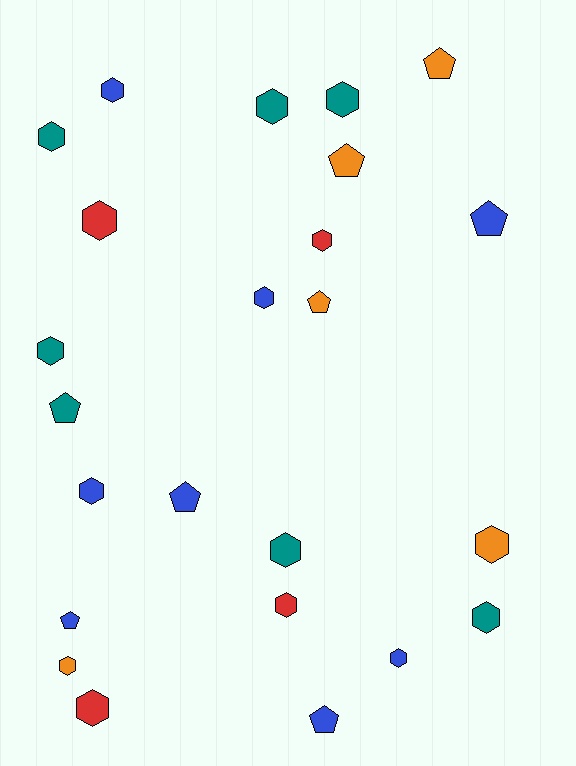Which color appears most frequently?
Blue, with 8 objects.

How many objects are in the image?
There are 24 objects.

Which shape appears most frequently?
Hexagon, with 16 objects.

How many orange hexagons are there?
There are 2 orange hexagons.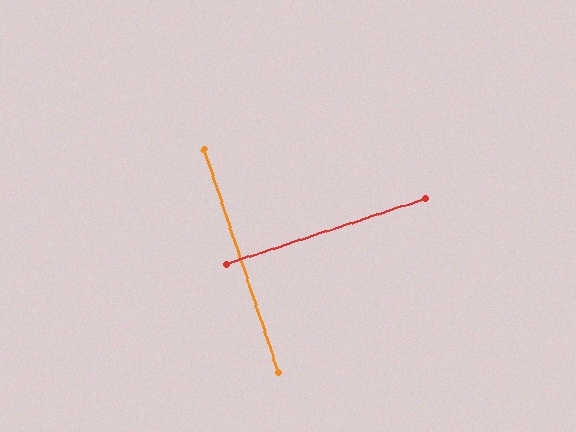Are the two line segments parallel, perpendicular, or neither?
Perpendicular — they meet at approximately 90°.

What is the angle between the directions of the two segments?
Approximately 90 degrees.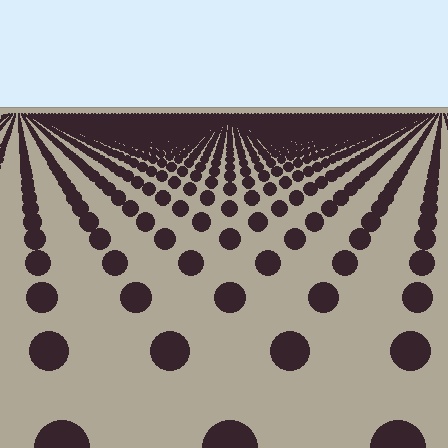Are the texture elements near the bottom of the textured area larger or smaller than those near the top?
Larger. Near the bottom, elements are closer to the viewer and appear at a bigger on-screen size.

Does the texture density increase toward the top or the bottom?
Density increases toward the top.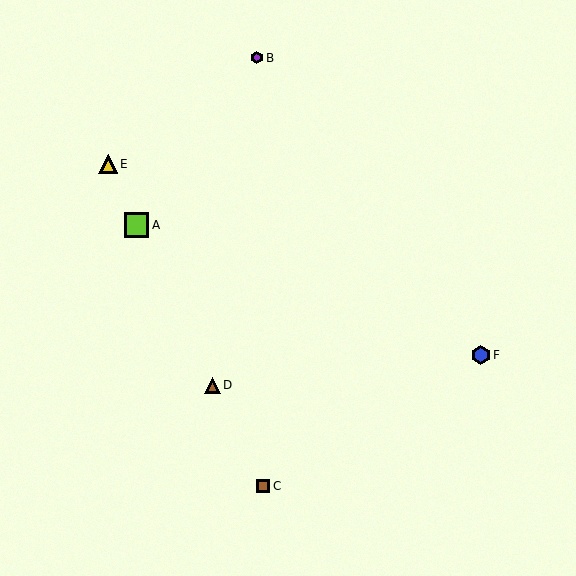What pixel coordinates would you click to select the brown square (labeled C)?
Click at (263, 486) to select the brown square C.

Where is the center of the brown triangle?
The center of the brown triangle is at (212, 385).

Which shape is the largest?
The lime square (labeled A) is the largest.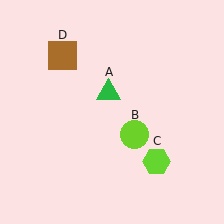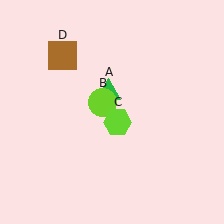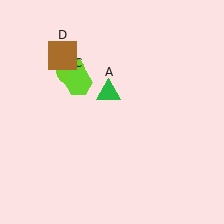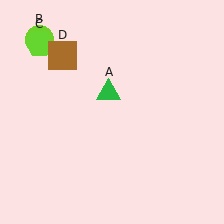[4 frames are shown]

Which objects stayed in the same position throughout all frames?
Green triangle (object A) and brown square (object D) remained stationary.